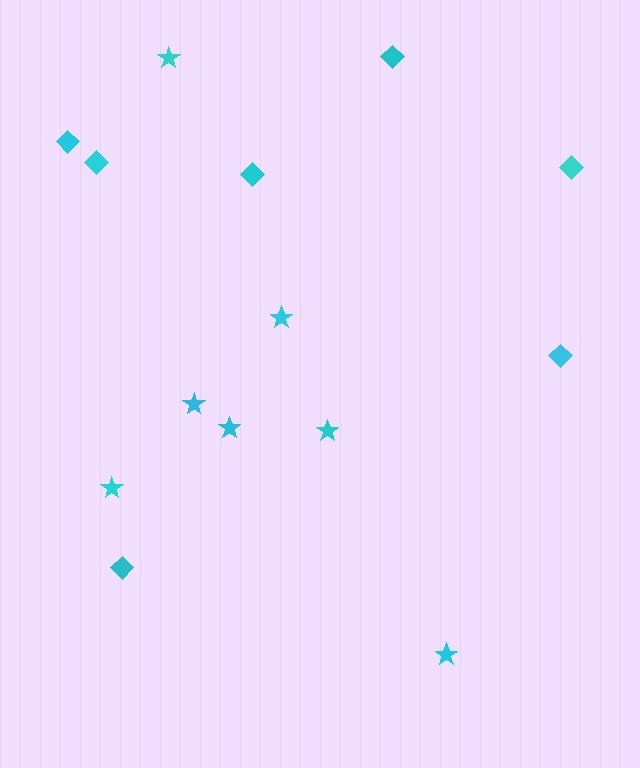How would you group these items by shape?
There are 2 groups: one group of diamonds (7) and one group of stars (7).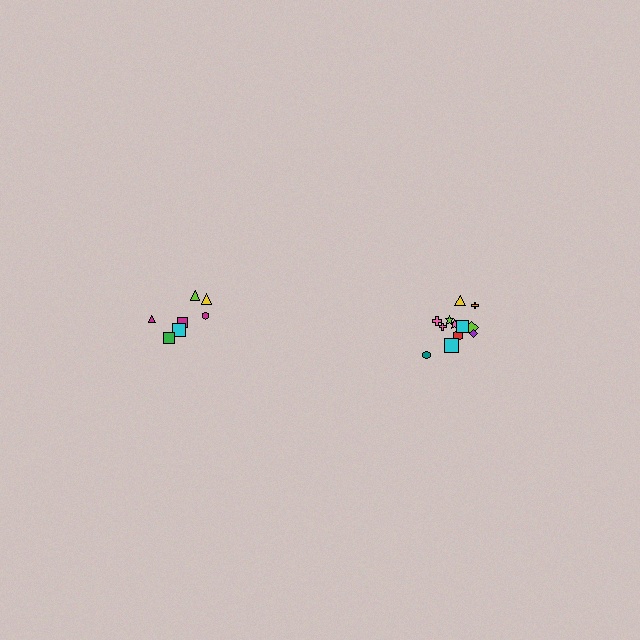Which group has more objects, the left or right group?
The right group.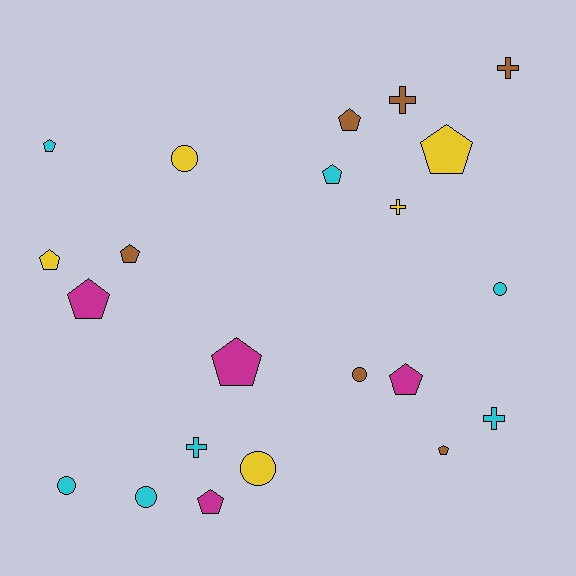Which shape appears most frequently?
Pentagon, with 11 objects.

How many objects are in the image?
There are 22 objects.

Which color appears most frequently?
Cyan, with 7 objects.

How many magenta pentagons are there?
There are 4 magenta pentagons.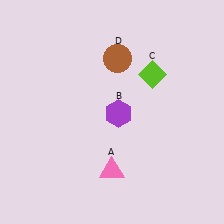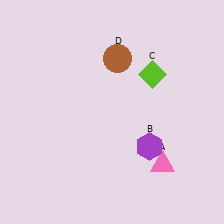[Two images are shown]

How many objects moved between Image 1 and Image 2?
2 objects moved between the two images.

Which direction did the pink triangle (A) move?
The pink triangle (A) moved right.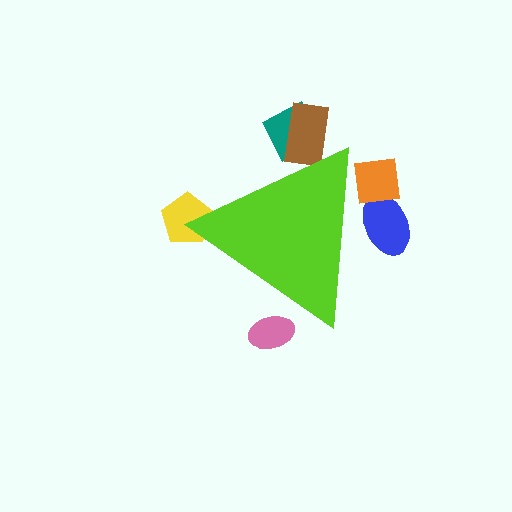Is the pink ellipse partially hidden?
Yes, the pink ellipse is partially hidden behind the lime triangle.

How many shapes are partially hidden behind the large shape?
6 shapes are partially hidden.